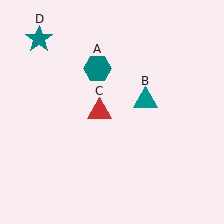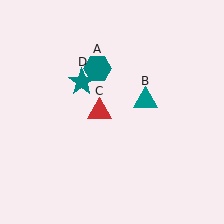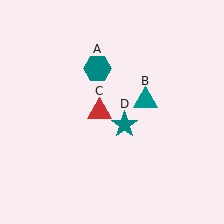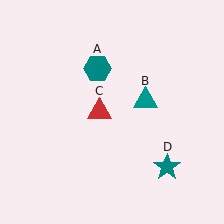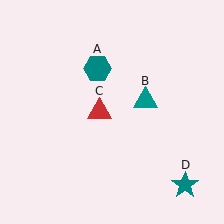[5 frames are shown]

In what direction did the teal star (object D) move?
The teal star (object D) moved down and to the right.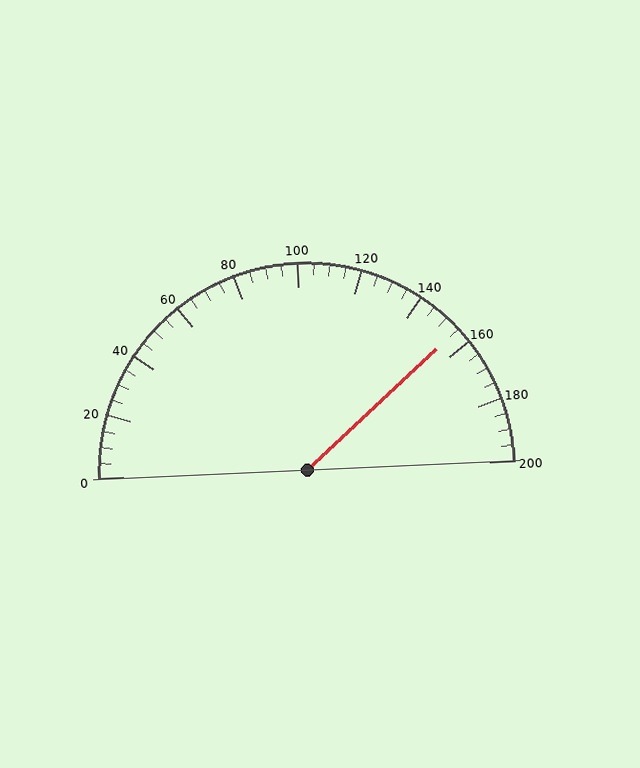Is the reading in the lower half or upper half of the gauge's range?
The reading is in the upper half of the range (0 to 200).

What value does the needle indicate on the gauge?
The needle indicates approximately 155.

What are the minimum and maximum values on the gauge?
The gauge ranges from 0 to 200.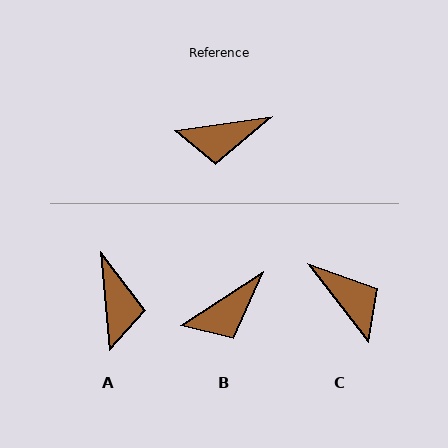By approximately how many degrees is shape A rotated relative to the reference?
Approximately 87 degrees counter-clockwise.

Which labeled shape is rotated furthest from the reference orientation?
C, about 120 degrees away.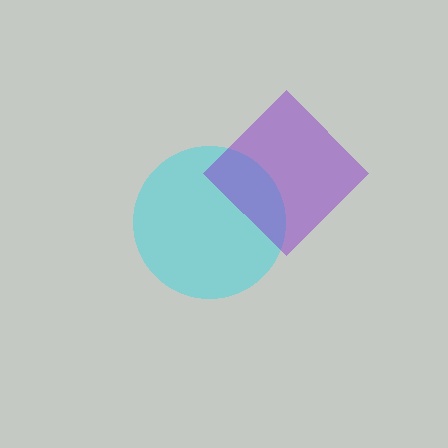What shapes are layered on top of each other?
The layered shapes are: a cyan circle, a purple diamond.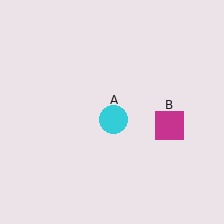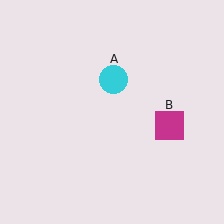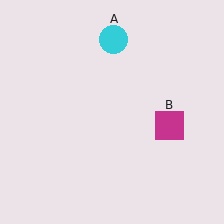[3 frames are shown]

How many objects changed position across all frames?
1 object changed position: cyan circle (object A).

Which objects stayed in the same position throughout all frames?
Magenta square (object B) remained stationary.